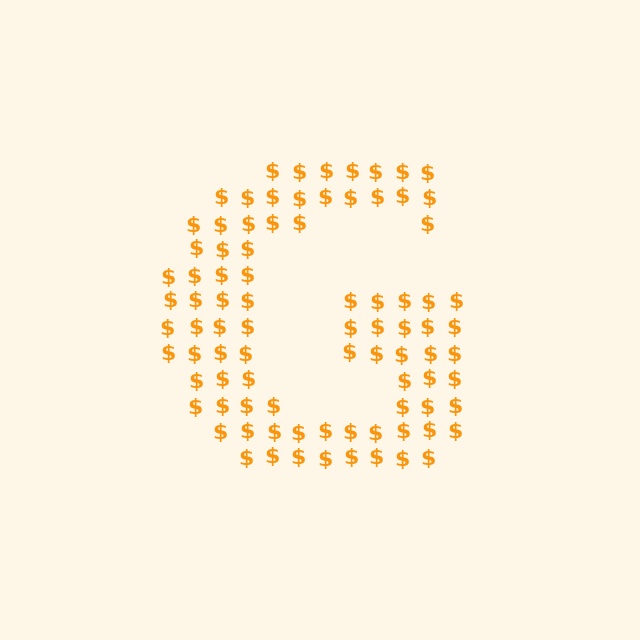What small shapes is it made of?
It is made of small dollar signs.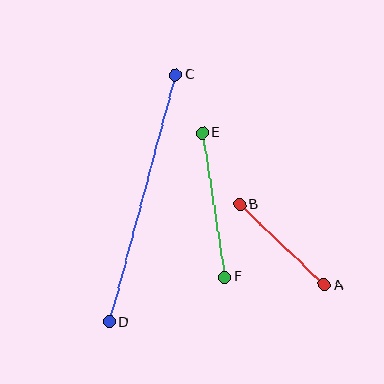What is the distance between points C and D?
The distance is approximately 256 pixels.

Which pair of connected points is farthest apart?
Points C and D are farthest apart.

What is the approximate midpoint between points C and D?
The midpoint is at approximately (142, 198) pixels.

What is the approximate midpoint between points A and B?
The midpoint is at approximately (282, 245) pixels.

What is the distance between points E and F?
The distance is approximately 146 pixels.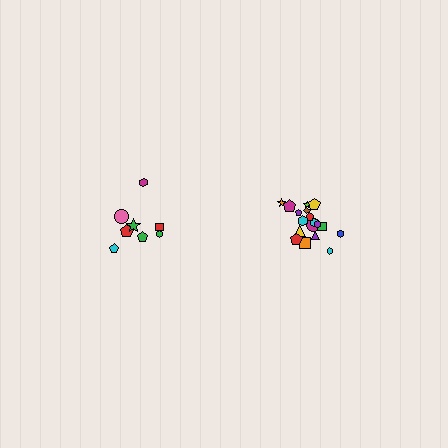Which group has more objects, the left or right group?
The right group.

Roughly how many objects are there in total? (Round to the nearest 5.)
Roughly 25 objects in total.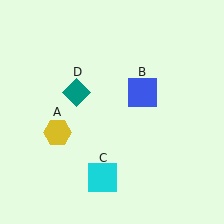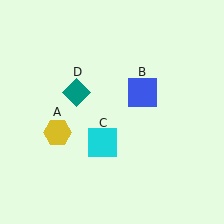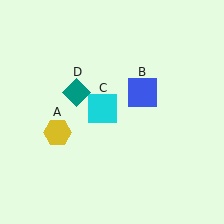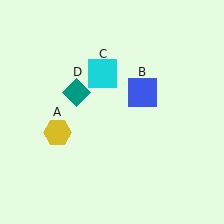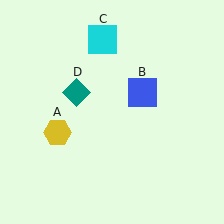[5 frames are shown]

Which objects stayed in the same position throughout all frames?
Yellow hexagon (object A) and blue square (object B) and teal diamond (object D) remained stationary.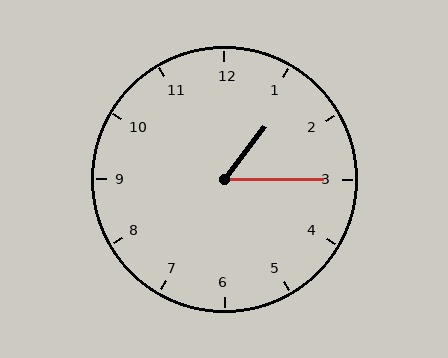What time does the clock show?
1:15.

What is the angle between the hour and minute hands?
Approximately 52 degrees.